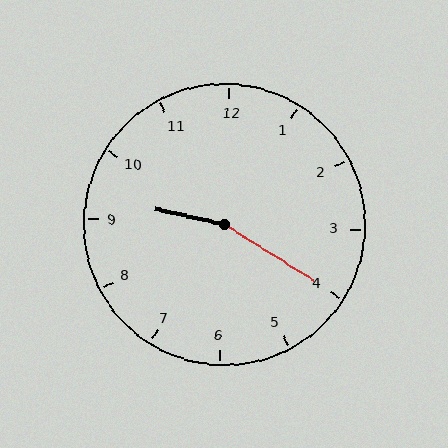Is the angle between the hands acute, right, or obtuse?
It is obtuse.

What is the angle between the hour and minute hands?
Approximately 160 degrees.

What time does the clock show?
9:20.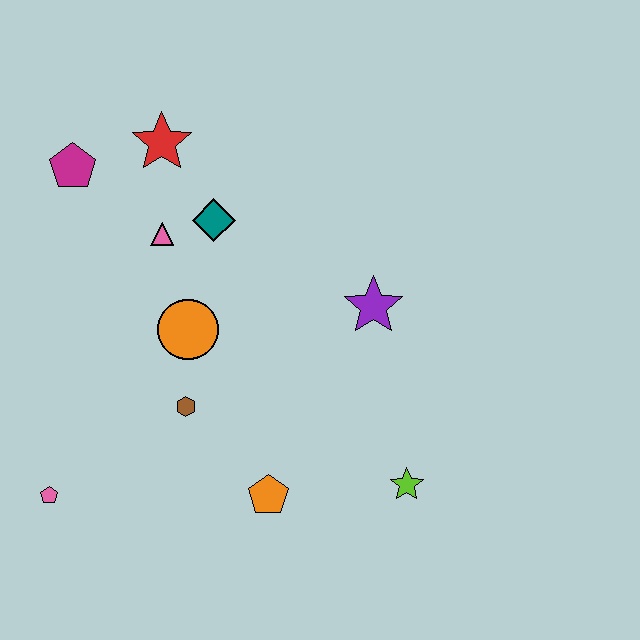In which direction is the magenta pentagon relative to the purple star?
The magenta pentagon is to the left of the purple star.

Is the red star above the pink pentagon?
Yes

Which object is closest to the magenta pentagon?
The red star is closest to the magenta pentagon.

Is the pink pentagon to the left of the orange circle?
Yes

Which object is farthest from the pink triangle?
The lime star is farthest from the pink triangle.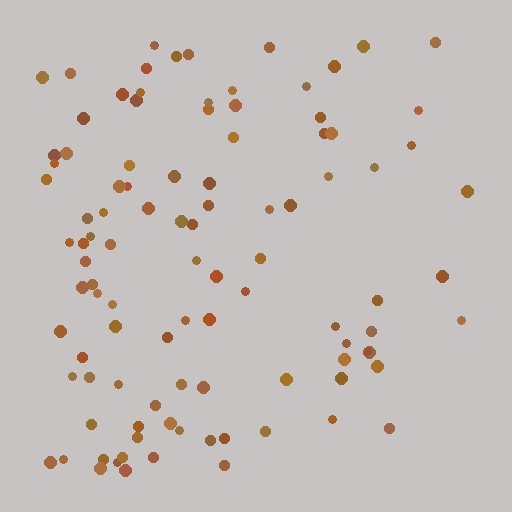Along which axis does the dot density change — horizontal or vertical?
Horizontal.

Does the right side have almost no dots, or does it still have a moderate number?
Still a moderate number, just noticeably fewer than the left.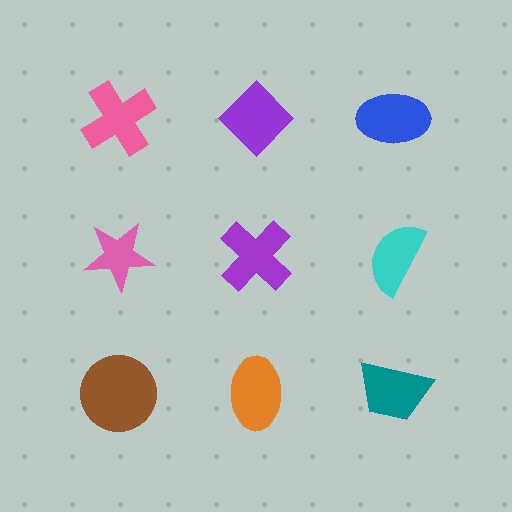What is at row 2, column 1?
A pink star.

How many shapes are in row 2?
3 shapes.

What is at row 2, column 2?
A purple cross.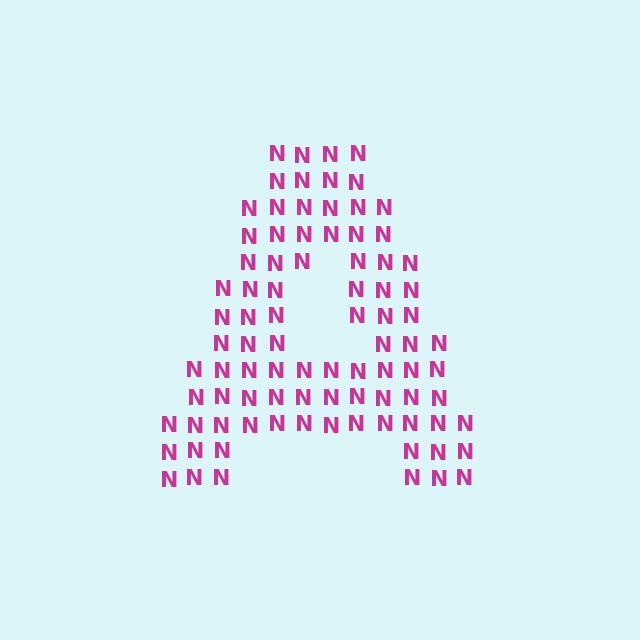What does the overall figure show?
The overall figure shows the letter A.